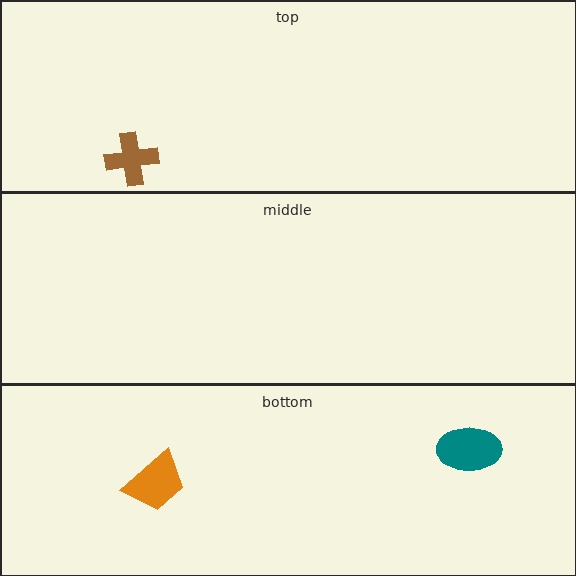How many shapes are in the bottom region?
2.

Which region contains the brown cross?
The top region.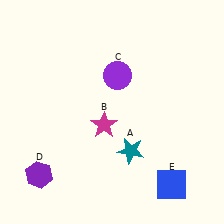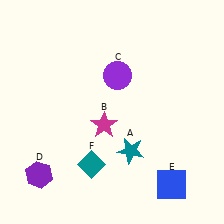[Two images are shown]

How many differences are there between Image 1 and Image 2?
There is 1 difference between the two images.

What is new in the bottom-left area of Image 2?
A teal diamond (F) was added in the bottom-left area of Image 2.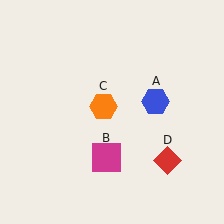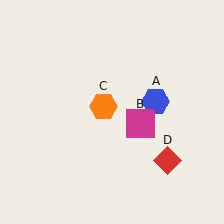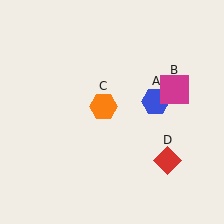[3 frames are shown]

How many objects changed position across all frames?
1 object changed position: magenta square (object B).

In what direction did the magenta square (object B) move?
The magenta square (object B) moved up and to the right.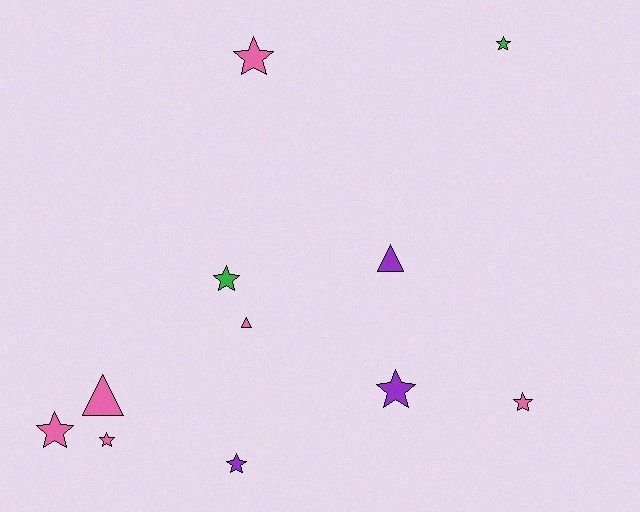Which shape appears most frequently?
Star, with 8 objects.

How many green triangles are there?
There are no green triangles.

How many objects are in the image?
There are 11 objects.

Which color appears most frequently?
Pink, with 6 objects.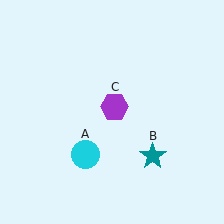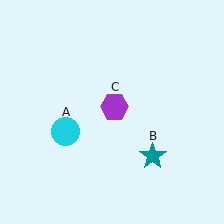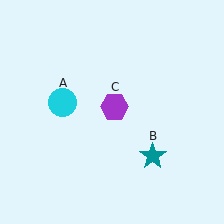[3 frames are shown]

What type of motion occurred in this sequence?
The cyan circle (object A) rotated clockwise around the center of the scene.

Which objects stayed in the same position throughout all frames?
Teal star (object B) and purple hexagon (object C) remained stationary.